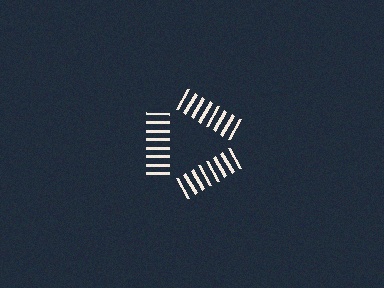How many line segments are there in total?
24 — 8 along each of the 3 edges.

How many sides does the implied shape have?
3 sides — the line-ends trace a triangle.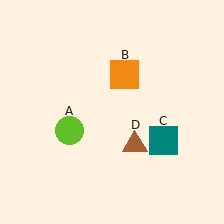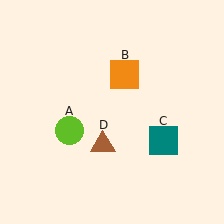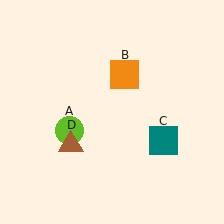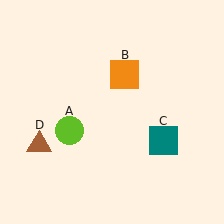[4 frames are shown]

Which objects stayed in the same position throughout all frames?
Lime circle (object A) and orange square (object B) and teal square (object C) remained stationary.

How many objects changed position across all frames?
1 object changed position: brown triangle (object D).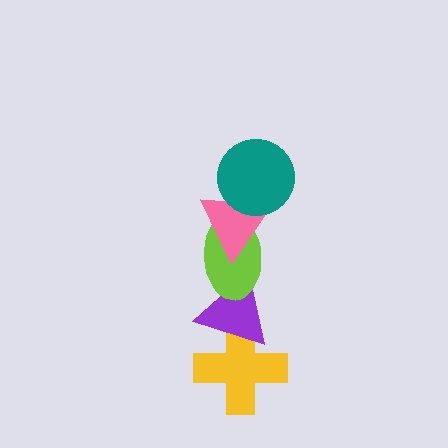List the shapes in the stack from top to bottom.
From top to bottom: the teal circle, the pink triangle, the lime ellipse, the purple triangle, the yellow cross.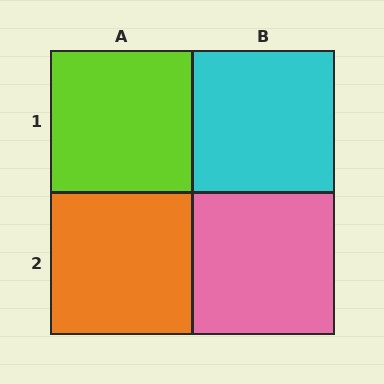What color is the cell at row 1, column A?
Lime.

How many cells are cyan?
1 cell is cyan.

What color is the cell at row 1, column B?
Cyan.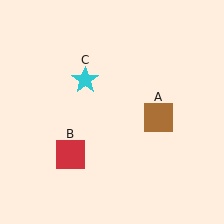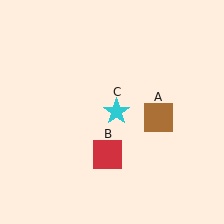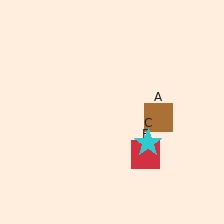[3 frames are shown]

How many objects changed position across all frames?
2 objects changed position: red square (object B), cyan star (object C).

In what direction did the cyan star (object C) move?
The cyan star (object C) moved down and to the right.